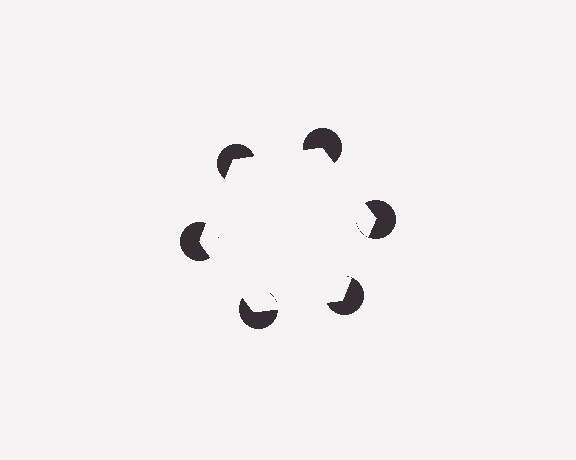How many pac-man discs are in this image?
There are 6 — one at each vertex of the illusory hexagon.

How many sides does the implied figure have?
6 sides.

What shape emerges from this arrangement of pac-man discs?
An illusory hexagon — its edges are inferred from the aligned wedge cuts in the pac-man discs, not physically drawn.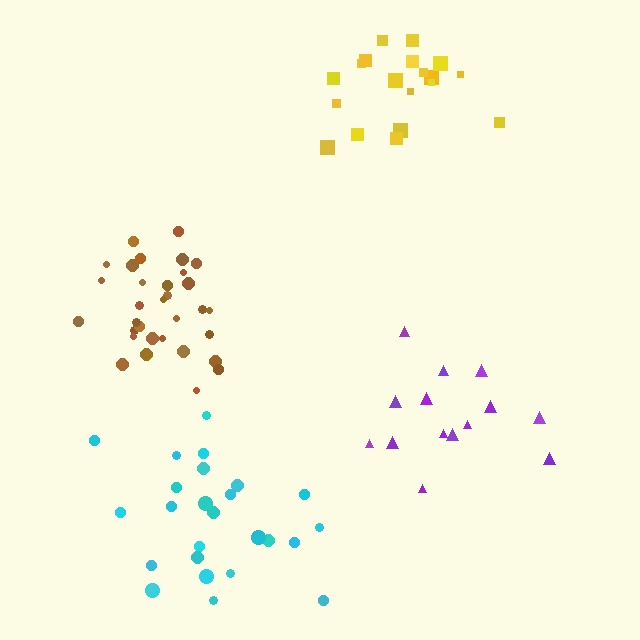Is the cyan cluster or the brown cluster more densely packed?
Brown.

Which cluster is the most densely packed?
Brown.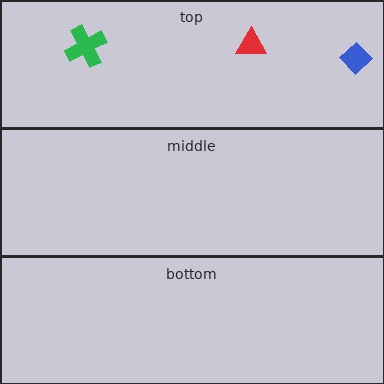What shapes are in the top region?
The green cross, the red triangle, the blue diamond.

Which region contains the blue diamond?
The top region.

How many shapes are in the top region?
3.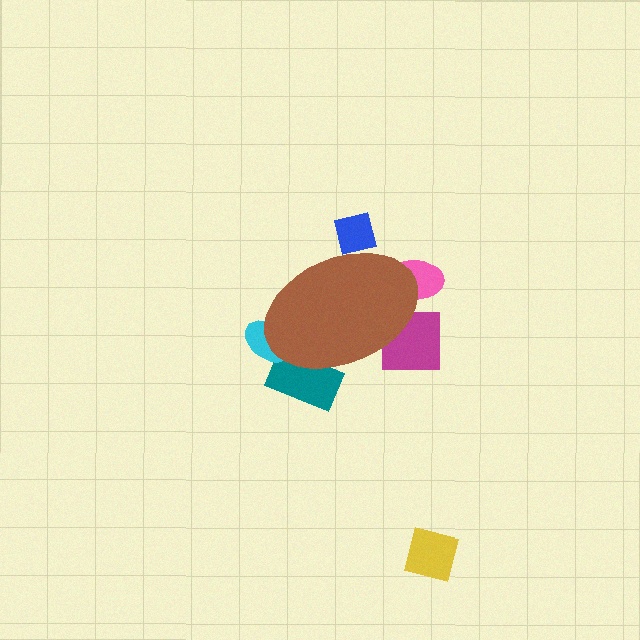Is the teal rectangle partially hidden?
Yes, the teal rectangle is partially hidden behind the brown ellipse.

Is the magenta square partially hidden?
Yes, the magenta square is partially hidden behind the brown ellipse.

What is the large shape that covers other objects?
A brown ellipse.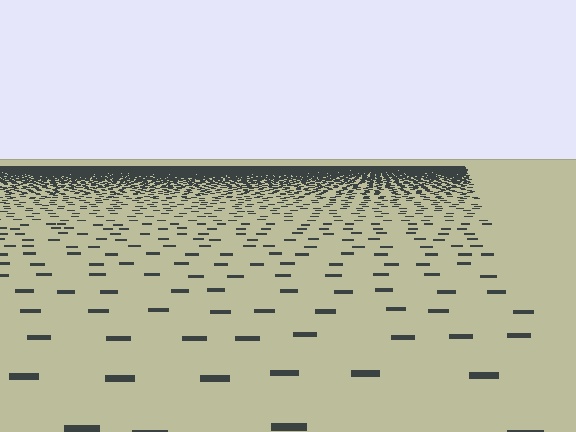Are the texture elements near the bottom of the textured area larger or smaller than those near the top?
Larger. Near the bottom, elements are closer to the viewer and appear at a bigger on-screen size.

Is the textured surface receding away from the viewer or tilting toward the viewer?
The surface is receding away from the viewer. Texture elements get smaller and denser toward the top.